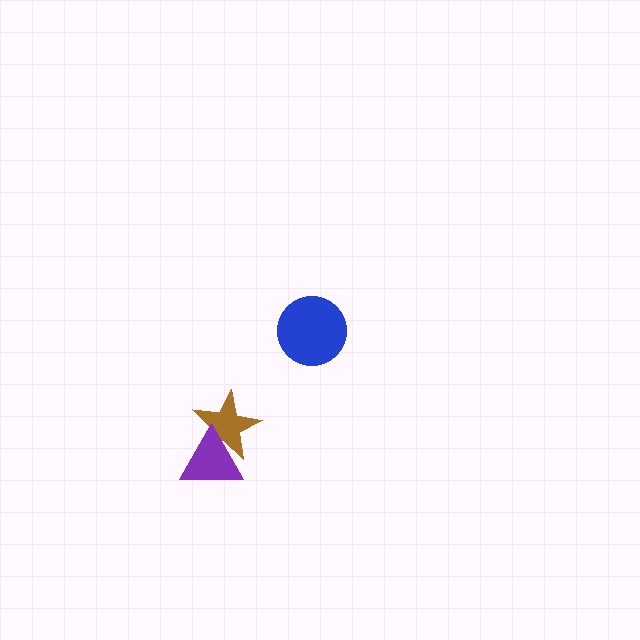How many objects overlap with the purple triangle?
1 object overlaps with the purple triangle.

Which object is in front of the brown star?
The purple triangle is in front of the brown star.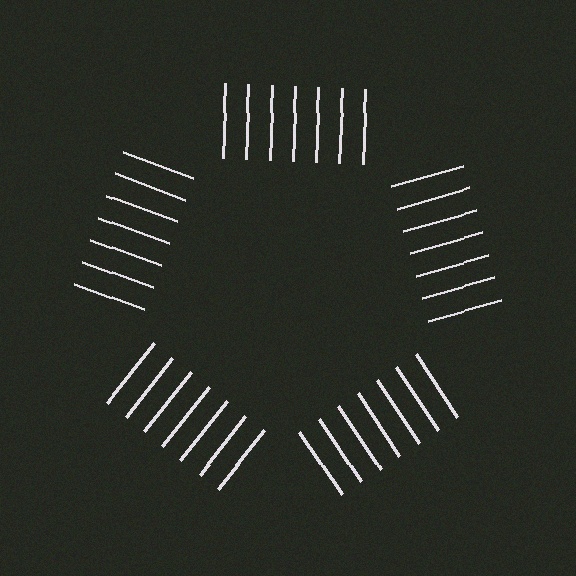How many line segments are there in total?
35 — 7 along each of the 5 edges.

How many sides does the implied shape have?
5 sides — the line-ends trace a pentagon.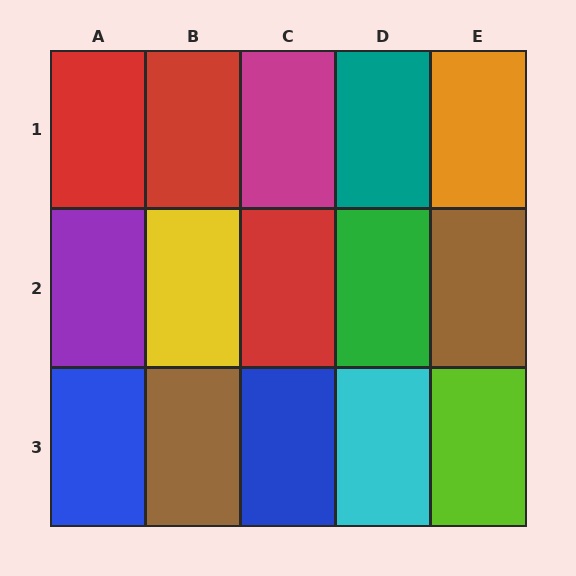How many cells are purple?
1 cell is purple.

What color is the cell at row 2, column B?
Yellow.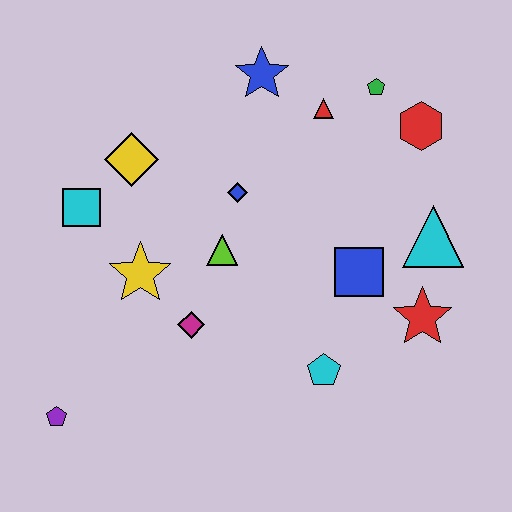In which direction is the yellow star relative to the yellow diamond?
The yellow star is below the yellow diamond.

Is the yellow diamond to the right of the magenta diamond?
No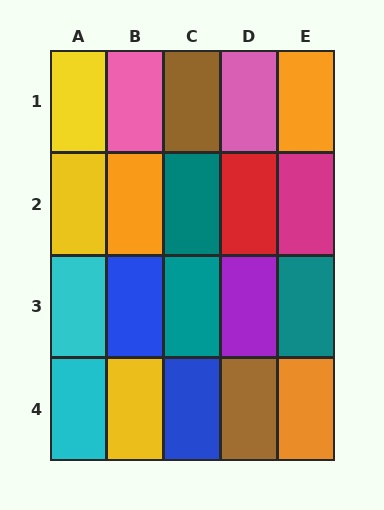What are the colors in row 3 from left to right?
Cyan, blue, teal, purple, teal.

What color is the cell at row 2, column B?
Orange.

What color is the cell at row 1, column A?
Yellow.